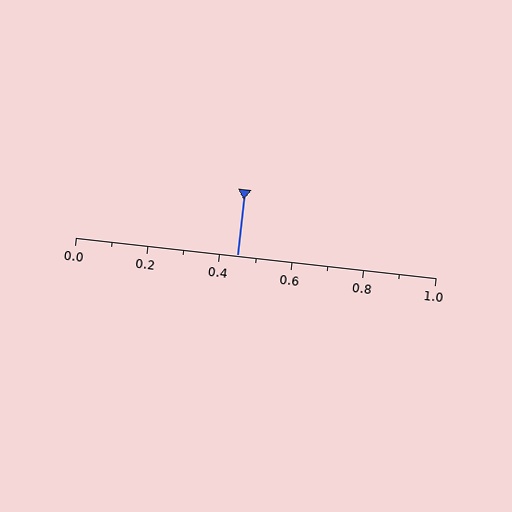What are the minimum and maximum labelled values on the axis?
The axis runs from 0.0 to 1.0.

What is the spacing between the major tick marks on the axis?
The major ticks are spaced 0.2 apart.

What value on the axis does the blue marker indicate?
The marker indicates approximately 0.45.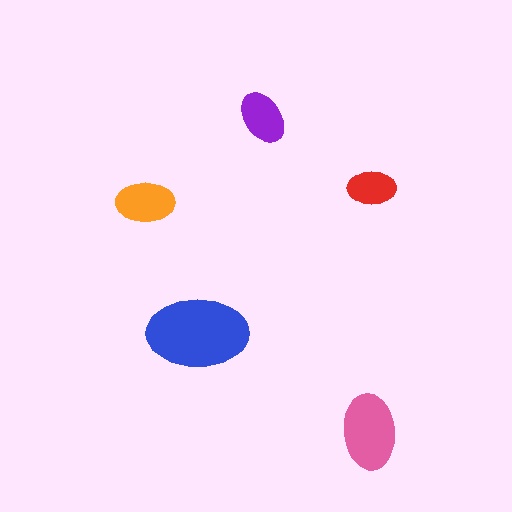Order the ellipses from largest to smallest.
the blue one, the pink one, the orange one, the purple one, the red one.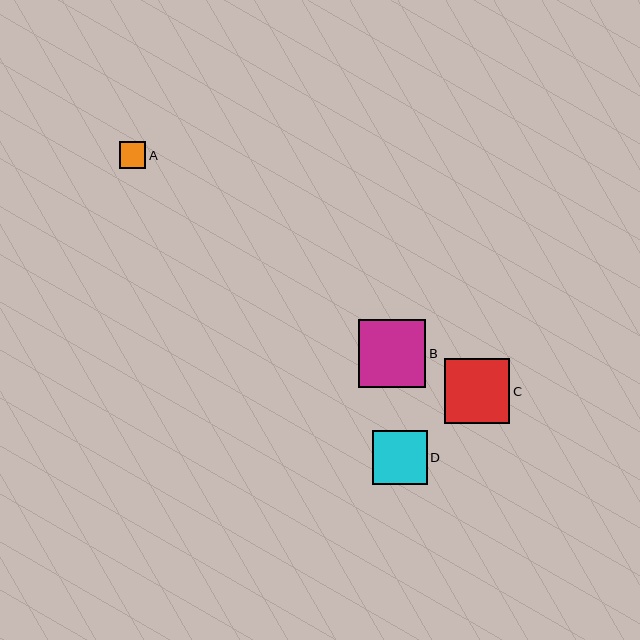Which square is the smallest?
Square A is the smallest with a size of approximately 26 pixels.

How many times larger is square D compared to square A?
Square D is approximately 2.1 times the size of square A.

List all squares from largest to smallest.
From largest to smallest: B, C, D, A.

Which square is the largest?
Square B is the largest with a size of approximately 67 pixels.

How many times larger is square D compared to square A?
Square D is approximately 2.1 times the size of square A.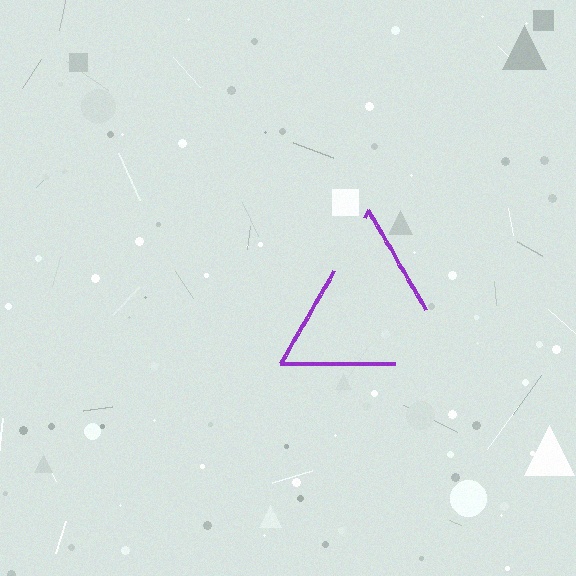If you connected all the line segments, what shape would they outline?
They would outline a triangle.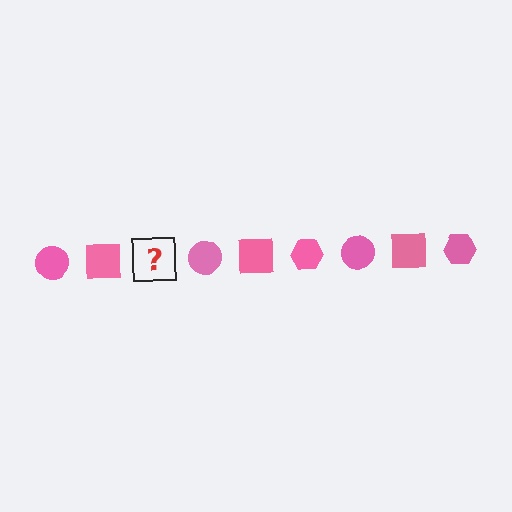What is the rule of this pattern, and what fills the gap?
The rule is that the pattern cycles through circle, square, hexagon shapes in pink. The gap should be filled with a pink hexagon.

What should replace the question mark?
The question mark should be replaced with a pink hexagon.